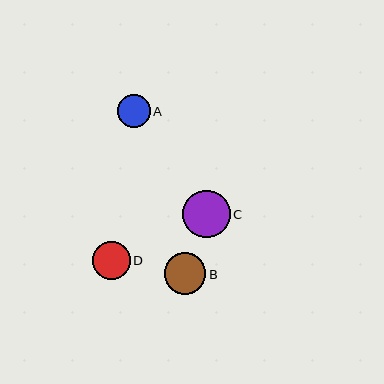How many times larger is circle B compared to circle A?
Circle B is approximately 1.3 times the size of circle A.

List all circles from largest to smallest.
From largest to smallest: C, B, D, A.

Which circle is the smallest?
Circle A is the smallest with a size of approximately 33 pixels.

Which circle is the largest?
Circle C is the largest with a size of approximately 48 pixels.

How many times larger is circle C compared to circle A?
Circle C is approximately 1.5 times the size of circle A.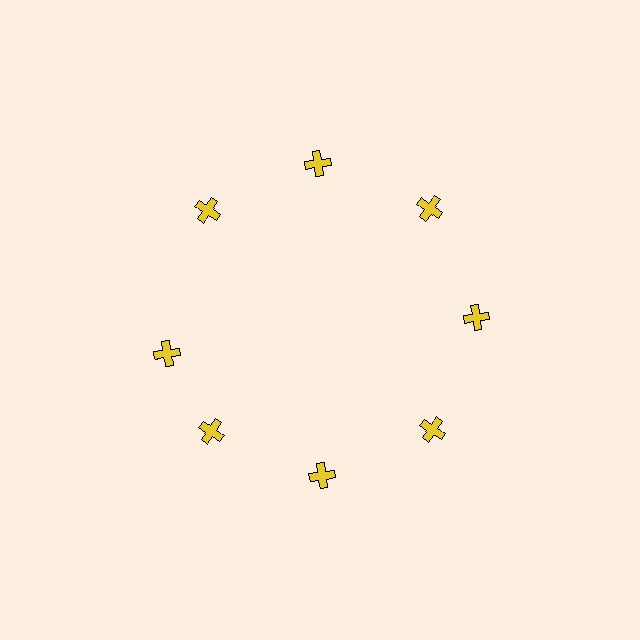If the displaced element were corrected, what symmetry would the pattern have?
It would have 8-fold rotational symmetry — the pattern would map onto itself every 45 degrees.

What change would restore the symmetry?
The symmetry would be restored by rotating it back into even spacing with its neighbors so that all 8 crosses sit at equal angles and equal distance from the center.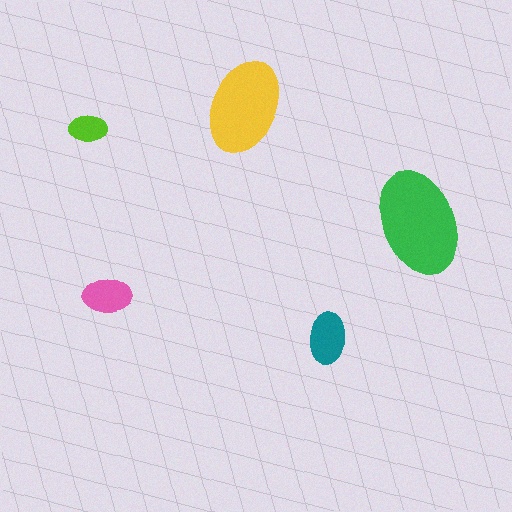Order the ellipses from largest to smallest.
the green one, the yellow one, the teal one, the pink one, the lime one.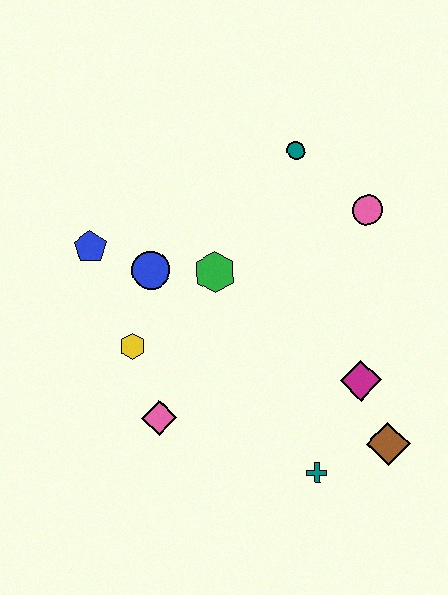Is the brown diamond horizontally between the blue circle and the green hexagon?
No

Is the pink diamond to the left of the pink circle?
Yes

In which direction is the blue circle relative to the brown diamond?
The blue circle is to the left of the brown diamond.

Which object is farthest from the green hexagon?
The brown diamond is farthest from the green hexagon.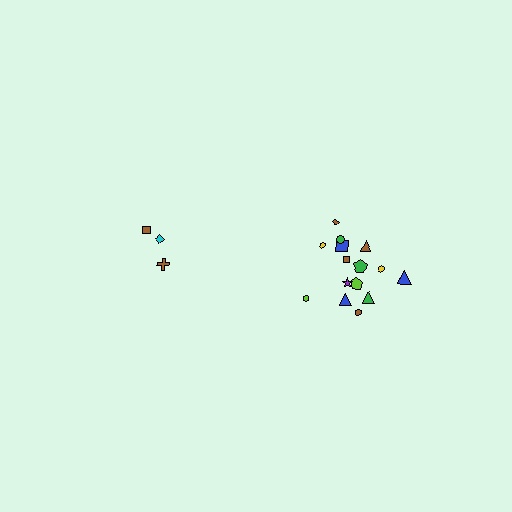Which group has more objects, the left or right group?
The right group.